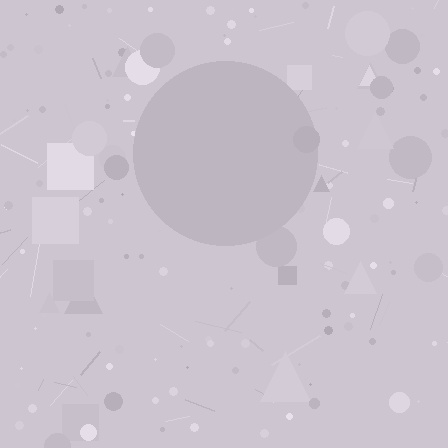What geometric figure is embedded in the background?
A circle is embedded in the background.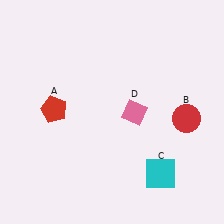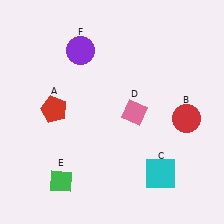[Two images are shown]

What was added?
A green diamond (E), a purple circle (F) were added in Image 2.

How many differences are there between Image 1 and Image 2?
There are 2 differences between the two images.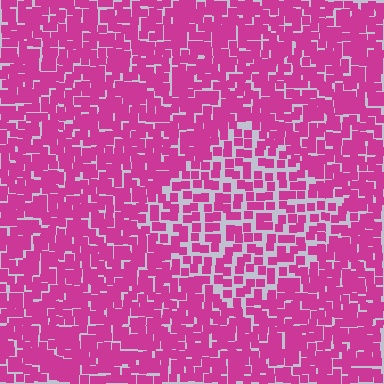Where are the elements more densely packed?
The elements are more densely packed outside the diamond boundary.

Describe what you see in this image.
The image contains small magenta elements arranged at two different densities. A diamond-shaped region is visible where the elements are less densely packed than the surrounding area.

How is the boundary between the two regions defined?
The boundary is defined by a change in element density (approximately 1.7x ratio). All elements are the same color, size, and shape.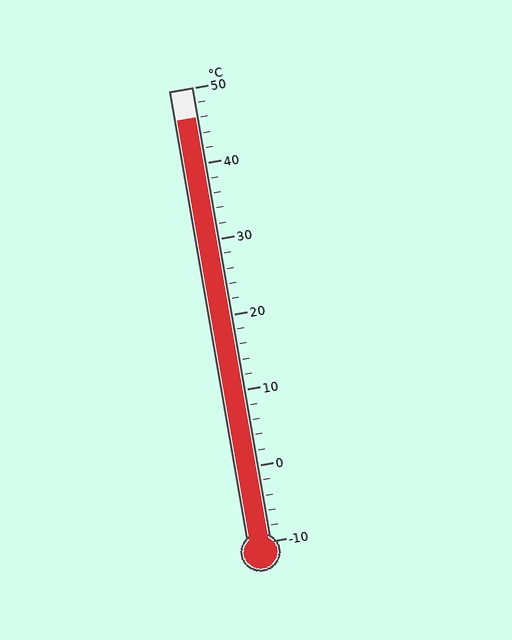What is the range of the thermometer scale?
The thermometer scale ranges from -10°C to 50°C.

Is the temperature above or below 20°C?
The temperature is above 20°C.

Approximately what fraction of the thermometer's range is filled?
The thermometer is filled to approximately 95% of its range.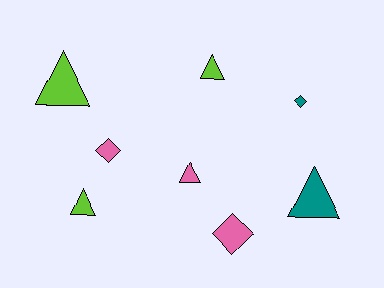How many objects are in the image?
There are 8 objects.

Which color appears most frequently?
Lime, with 3 objects.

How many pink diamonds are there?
There are 2 pink diamonds.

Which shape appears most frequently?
Triangle, with 5 objects.